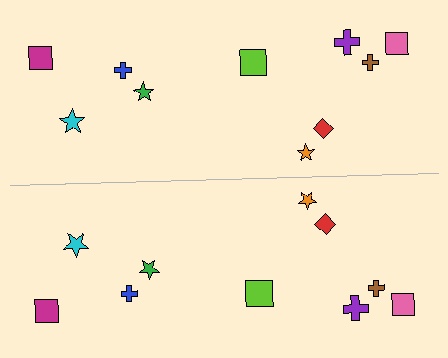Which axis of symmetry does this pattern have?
The pattern has a horizontal axis of symmetry running through the center of the image.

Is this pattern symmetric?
Yes, this pattern has bilateral (reflection) symmetry.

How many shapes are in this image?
There are 20 shapes in this image.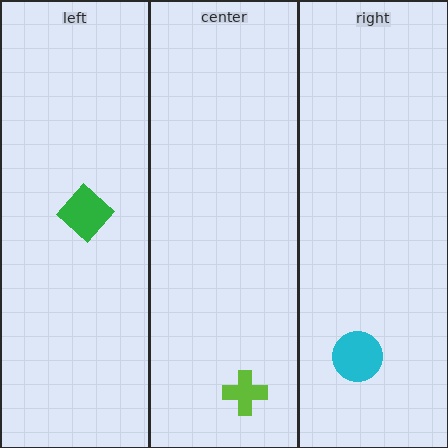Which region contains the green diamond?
The left region.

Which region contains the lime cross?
The center region.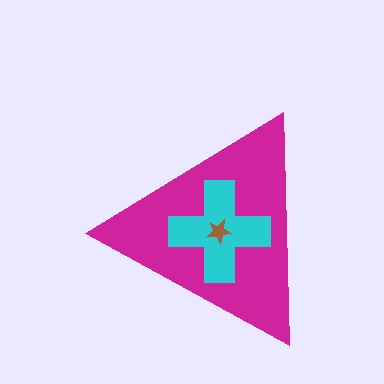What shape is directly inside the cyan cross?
The brown star.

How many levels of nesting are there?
3.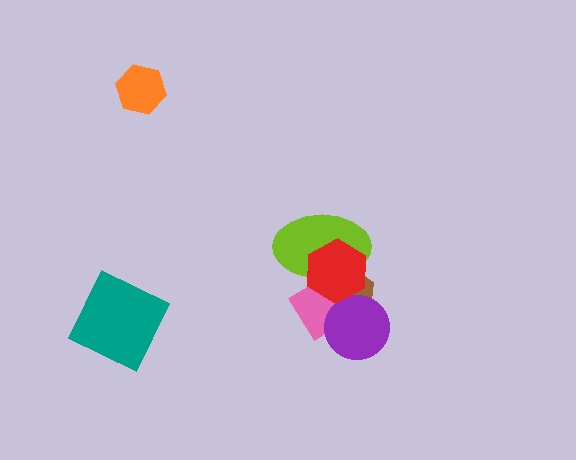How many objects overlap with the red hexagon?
3 objects overlap with the red hexagon.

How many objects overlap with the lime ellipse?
3 objects overlap with the lime ellipse.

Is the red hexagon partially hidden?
No, no other shape covers it.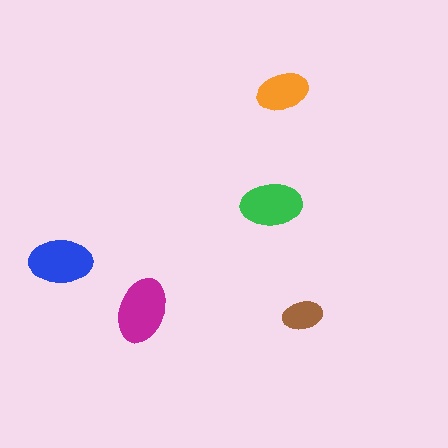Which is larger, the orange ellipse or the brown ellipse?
The orange one.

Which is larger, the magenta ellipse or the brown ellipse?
The magenta one.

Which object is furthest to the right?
The brown ellipse is rightmost.